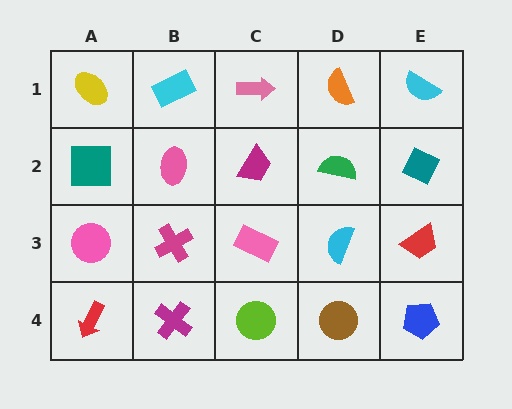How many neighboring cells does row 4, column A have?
2.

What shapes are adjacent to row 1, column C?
A magenta trapezoid (row 2, column C), a cyan rectangle (row 1, column B), an orange semicircle (row 1, column D).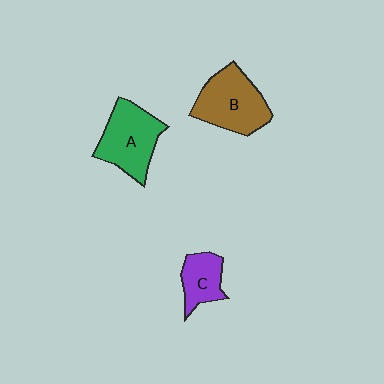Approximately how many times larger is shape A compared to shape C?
Approximately 1.8 times.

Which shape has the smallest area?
Shape C (purple).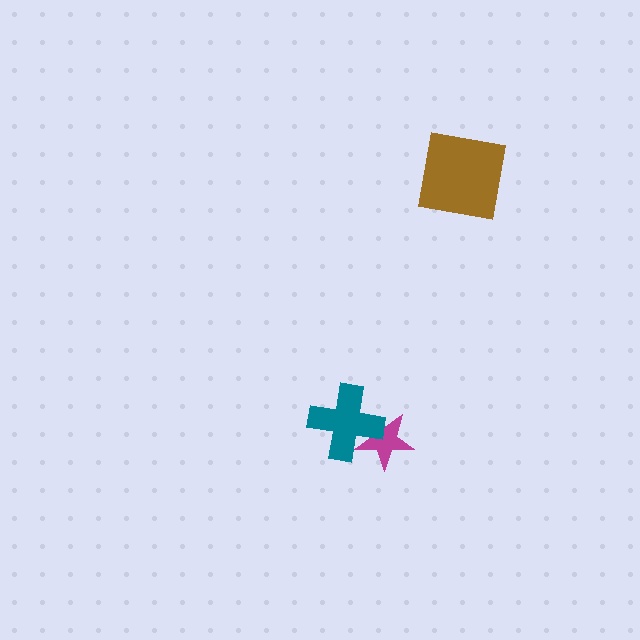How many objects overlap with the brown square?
0 objects overlap with the brown square.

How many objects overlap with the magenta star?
1 object overlaps with the magenta star.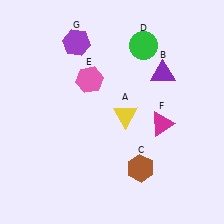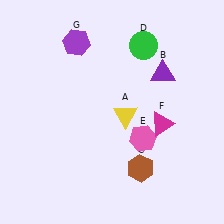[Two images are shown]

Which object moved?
The pink hexagon (E) moved down.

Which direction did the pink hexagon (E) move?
The pink hexagon (E) moved down.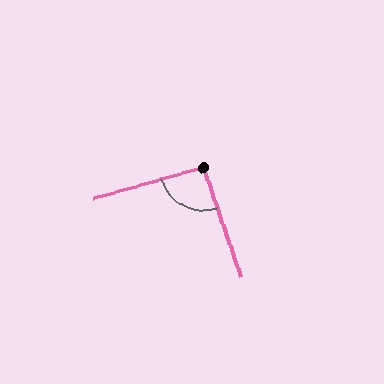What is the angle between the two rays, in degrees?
Approximately 93 degrees.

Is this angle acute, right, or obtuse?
It is approximately a right angle.